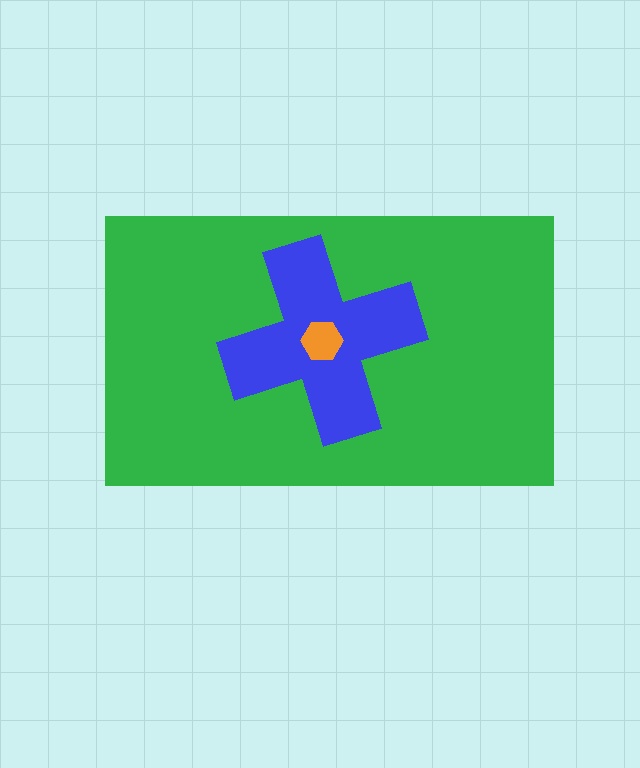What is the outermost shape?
The green rectangle.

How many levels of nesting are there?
3.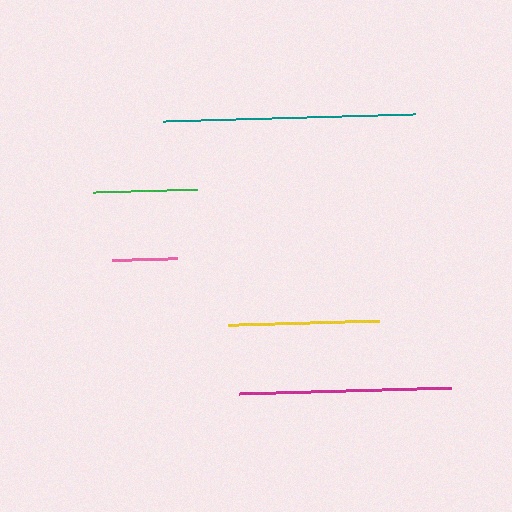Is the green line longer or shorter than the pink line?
The green line is longer than the pink line.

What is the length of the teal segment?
The teal segment is approximately 252 pixels long.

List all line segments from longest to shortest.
From longest to shortest: teal, magenta, yellow, green, pink.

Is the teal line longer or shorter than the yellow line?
The teal line is longer than the yellow line.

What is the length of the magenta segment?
The magenta segment is approximately 212 pixels long.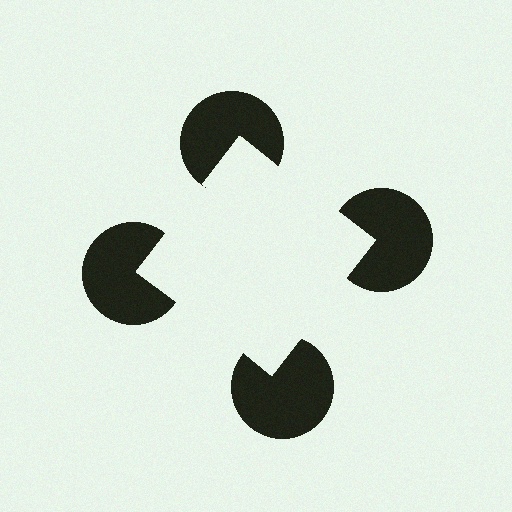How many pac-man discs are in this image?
There are 4 — one at each vertex of the illusory square.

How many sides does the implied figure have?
4 sides.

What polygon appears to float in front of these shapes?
An illusory square — its edges are inferred from the aligned wedge cuts in the pac-man discs, not physically drawn.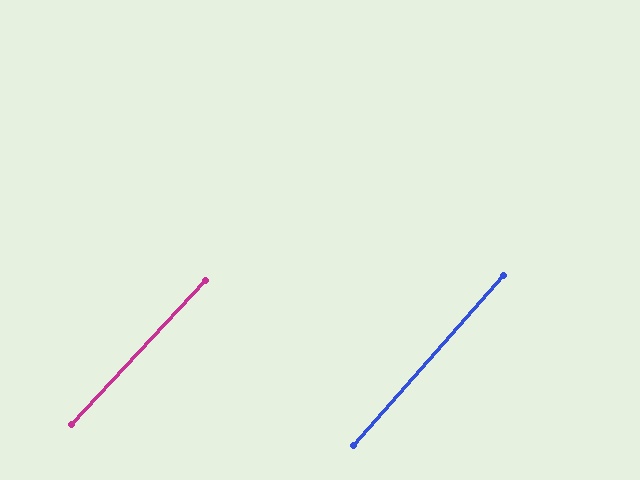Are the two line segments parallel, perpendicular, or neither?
Parallel — their directions differ by only 1.6°.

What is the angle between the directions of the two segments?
Approximately 2 degrees.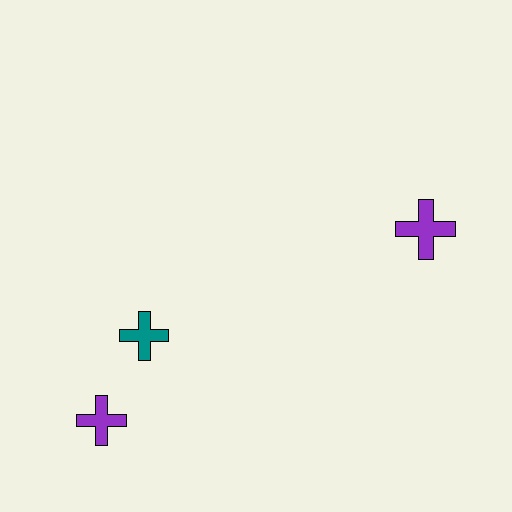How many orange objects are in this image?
There are no orange objects.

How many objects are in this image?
There are 3 objects.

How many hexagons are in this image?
There are no hexagons.